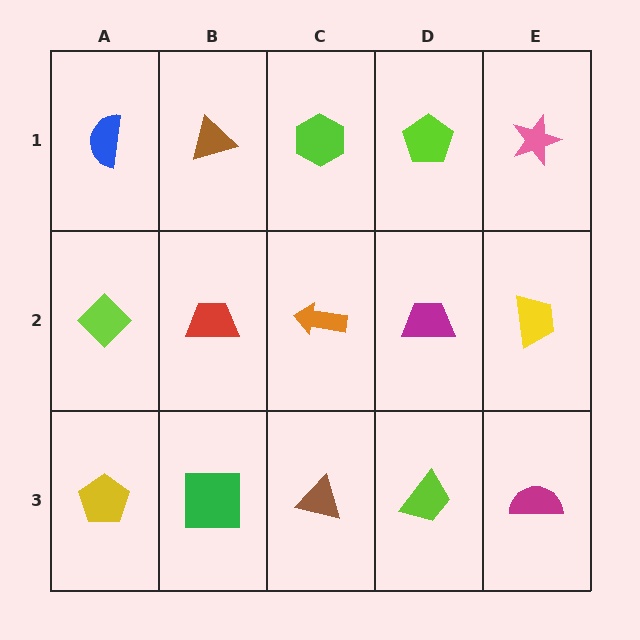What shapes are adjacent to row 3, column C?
An orange arrow (row 2, column C), a green square (row 3, column B), a lime trapezoid (row 3, column D).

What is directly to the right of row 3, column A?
A green square.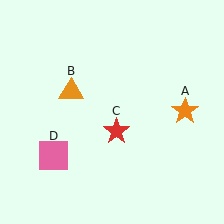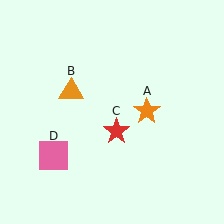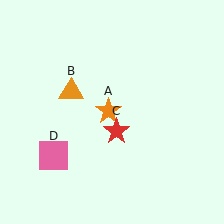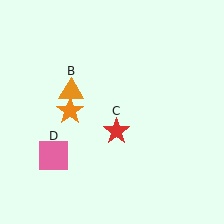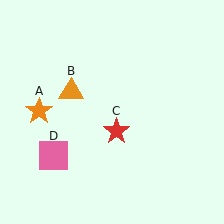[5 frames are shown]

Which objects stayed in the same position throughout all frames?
Orange triangle (object B) and red star (object C) and pink square (object D) remained stationary.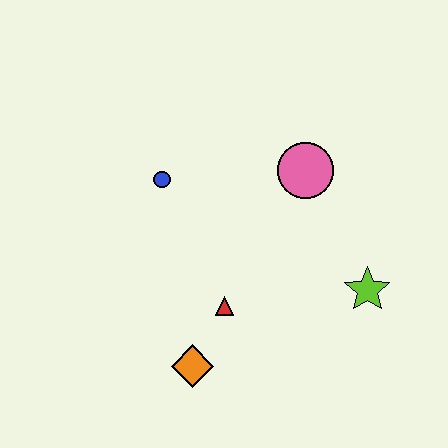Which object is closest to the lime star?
The pink circle is closest to the lime star.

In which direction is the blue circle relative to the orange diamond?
The blue circle is above the orange diamond.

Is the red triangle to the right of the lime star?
No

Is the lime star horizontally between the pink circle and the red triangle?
No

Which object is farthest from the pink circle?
The orange diamond is farthest from the pink circle.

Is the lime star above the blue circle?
No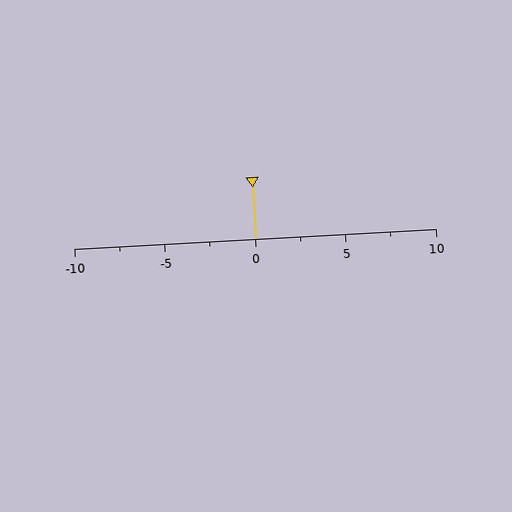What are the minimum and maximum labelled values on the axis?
The axis runs from -10 to 10.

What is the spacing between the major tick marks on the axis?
The major ticks are spaced 5 apart.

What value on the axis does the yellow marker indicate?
The marker indicates approximately 0.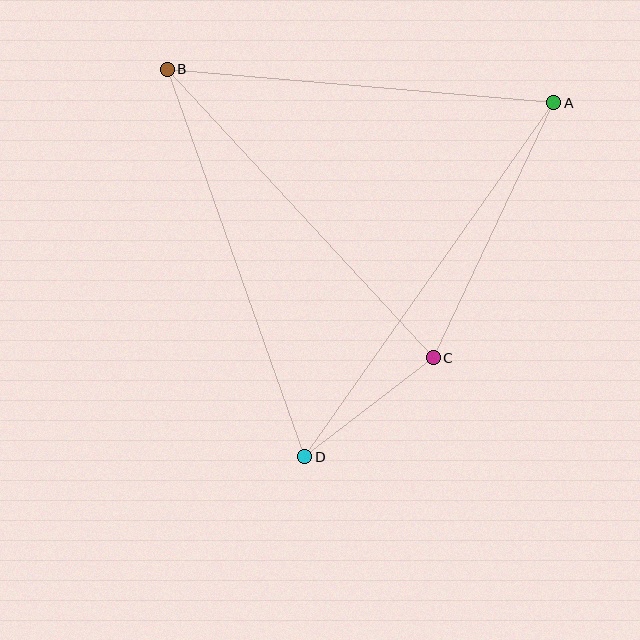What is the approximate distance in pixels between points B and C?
The distance between B and C is approximately 393 pixels.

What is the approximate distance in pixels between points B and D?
The distance between B and D is approximately 411 pixels.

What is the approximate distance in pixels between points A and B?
The distance between A and B is approximately 388 pixels.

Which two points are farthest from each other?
Points A and D are farthest from each other.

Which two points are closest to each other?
Points C and D are closest to each other.